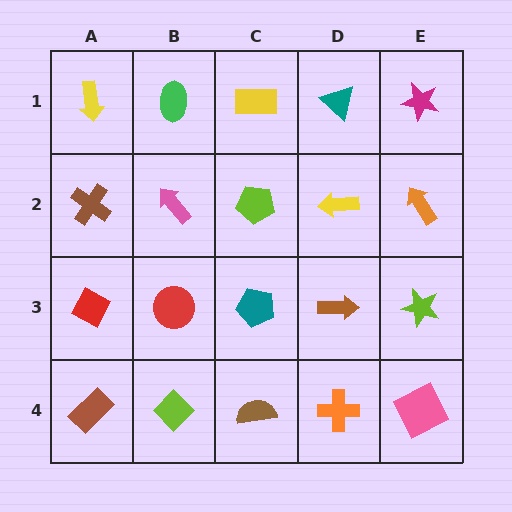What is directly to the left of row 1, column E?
A teal triangle.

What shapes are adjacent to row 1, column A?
A brown cross (row 2, column A), a green ellipse (row 1, column B).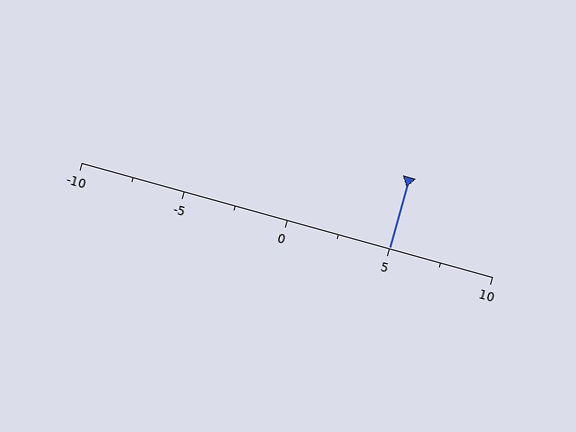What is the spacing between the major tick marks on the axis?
The major ticks are spaced 5 apart.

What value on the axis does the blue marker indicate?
The marker indicates approximately 5.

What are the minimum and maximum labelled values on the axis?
The axis runs from -10 to 10.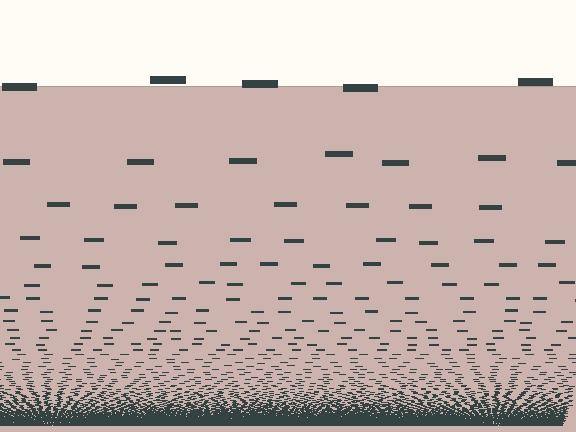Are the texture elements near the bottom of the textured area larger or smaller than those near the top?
Smaller. The gradient is inverted — elements near the bottom are smaller and denser.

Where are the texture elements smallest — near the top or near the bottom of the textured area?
Near the bottom.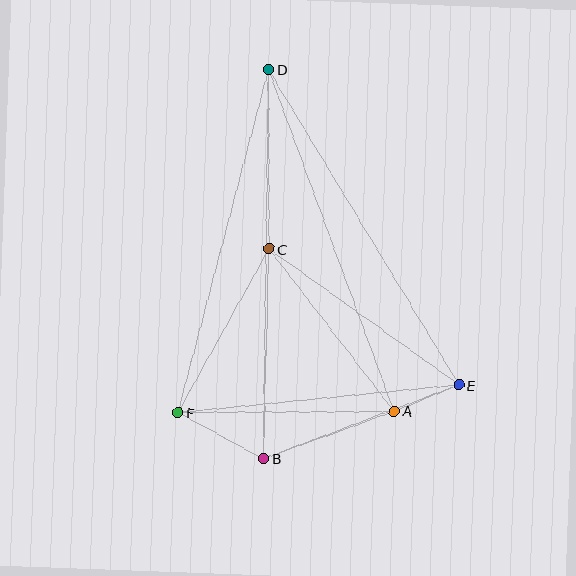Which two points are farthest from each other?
Points B and D are farthest from each other.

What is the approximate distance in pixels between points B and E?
The distance between B and E is approximately 208 pixels.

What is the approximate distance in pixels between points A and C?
The distance between A and C is approximately 205 pixels.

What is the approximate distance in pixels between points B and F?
The distance between B and F is approximately 97 pixels.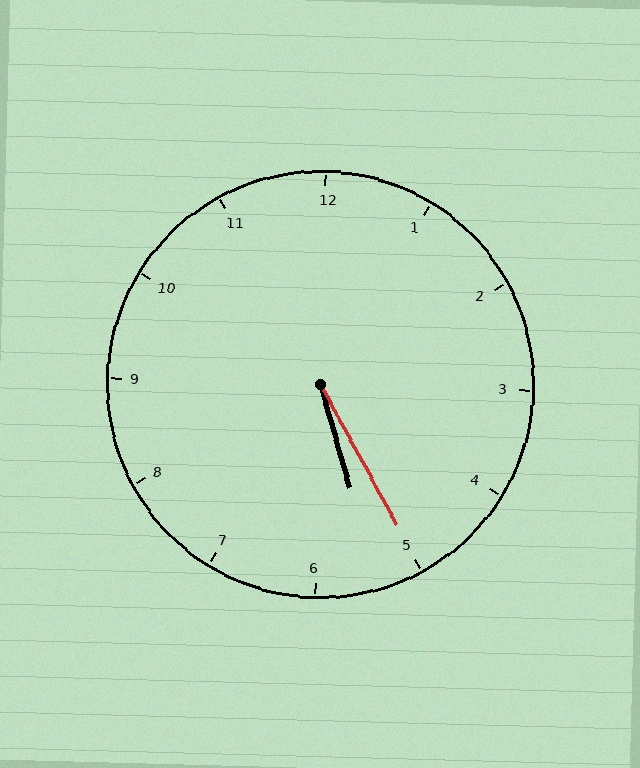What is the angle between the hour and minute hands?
Approximately 12 degrees.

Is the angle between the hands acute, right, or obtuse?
It is acute.